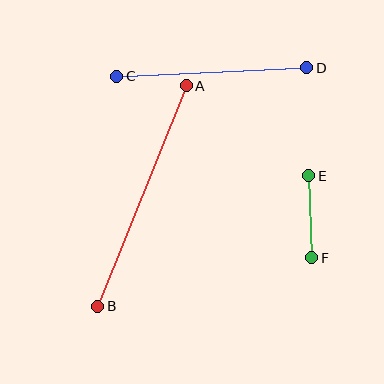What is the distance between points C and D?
The distance is approximately 190 pixels.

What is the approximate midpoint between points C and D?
The midpoint is at approximately (212, 72) pixels.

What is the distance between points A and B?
The distance is approximately 238 pixels.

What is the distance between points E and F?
The distance is approximately 82 pixels.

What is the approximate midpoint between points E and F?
The midpoint is at approximately (310, 217) pixels.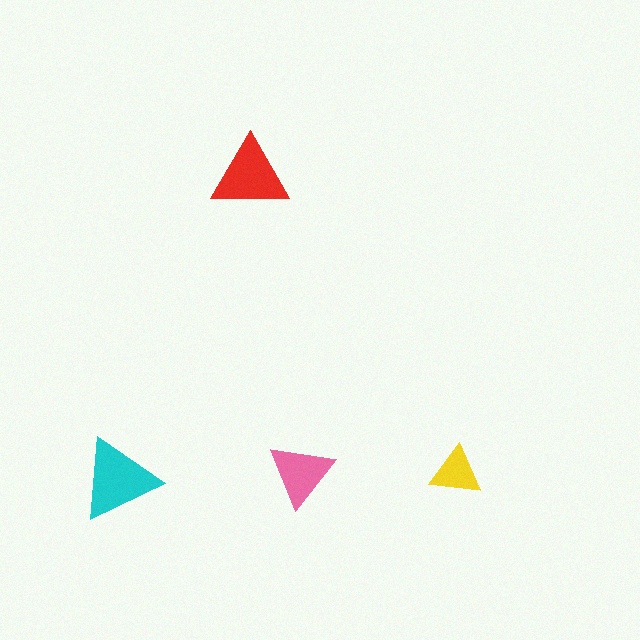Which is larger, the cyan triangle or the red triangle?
The cyan one.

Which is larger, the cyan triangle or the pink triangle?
The cyan one.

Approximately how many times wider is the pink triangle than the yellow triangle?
About 1.5 times wider.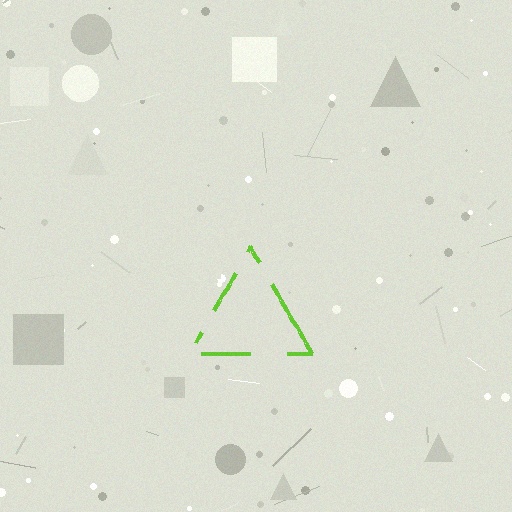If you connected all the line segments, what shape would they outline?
They would outline a triangle.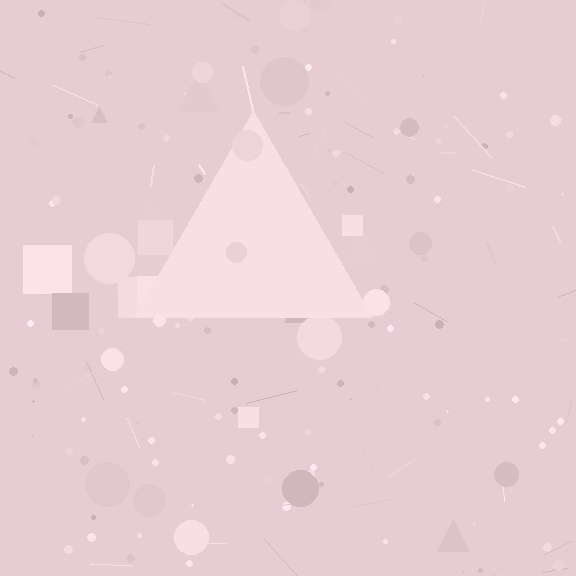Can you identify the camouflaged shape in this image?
The camouflaged shape is a triangle.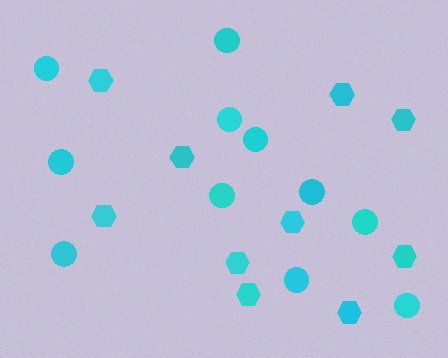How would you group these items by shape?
There are 2 groups: one group of circles (11) and one group of hexagons (10).